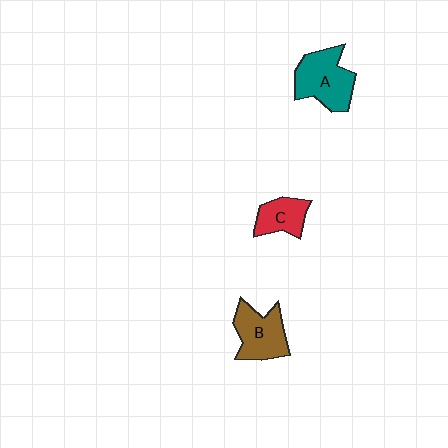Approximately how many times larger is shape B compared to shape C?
Approximately 1.4 times.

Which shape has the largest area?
Shape A (teal).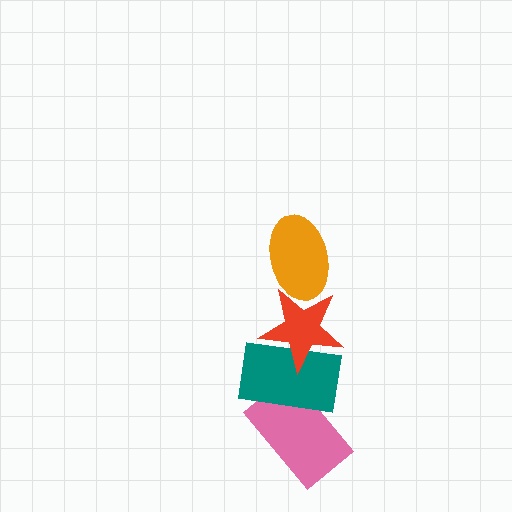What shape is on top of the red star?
The orange ellipse is on top of the red star.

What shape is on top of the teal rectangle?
The red star is on top of the teal rectangle.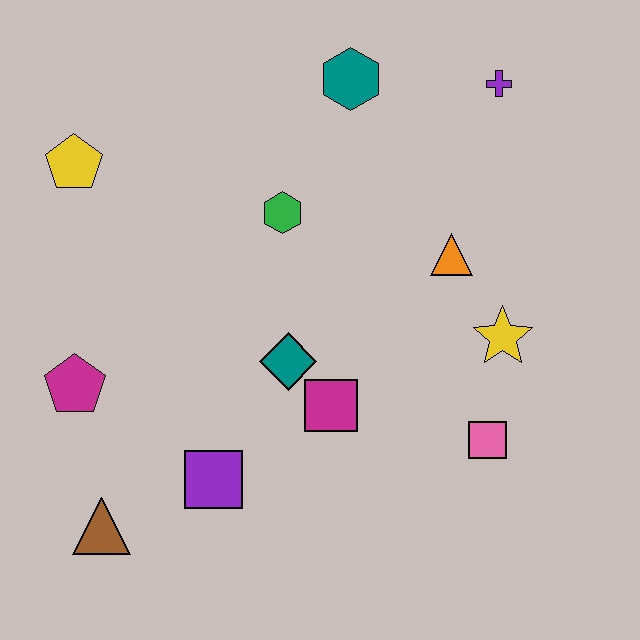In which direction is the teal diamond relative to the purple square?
The teal diamond is above the purple square.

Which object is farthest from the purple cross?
The brown triangle is farthest from the purple cross.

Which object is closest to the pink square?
The yellow star is closest to the pink square.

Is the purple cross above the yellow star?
Yes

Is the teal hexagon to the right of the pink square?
No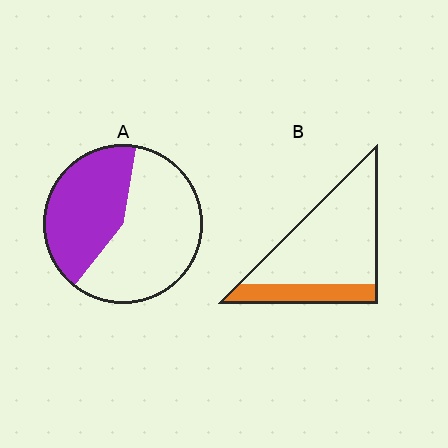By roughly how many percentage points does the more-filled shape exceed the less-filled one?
By roughly 20 percentage points (A over B).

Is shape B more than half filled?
No.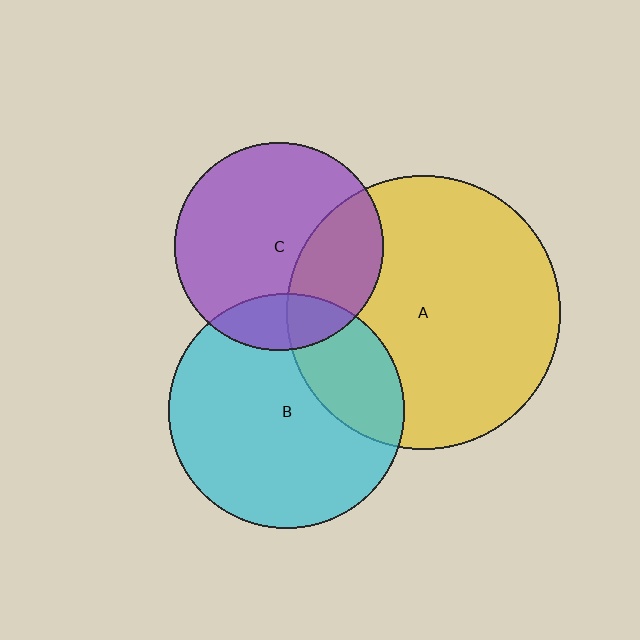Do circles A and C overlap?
Yes.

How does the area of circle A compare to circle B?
Approximately 1.4 times.